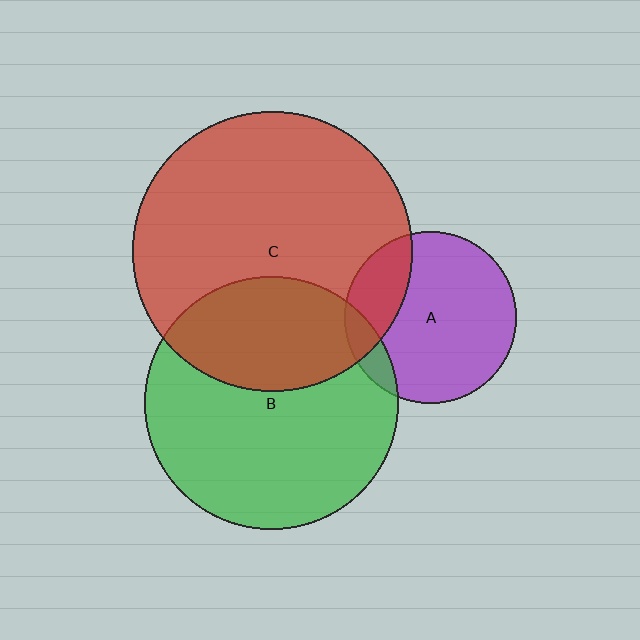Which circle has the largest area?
Circle C (red).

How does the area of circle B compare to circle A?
Approximately 2.2 times.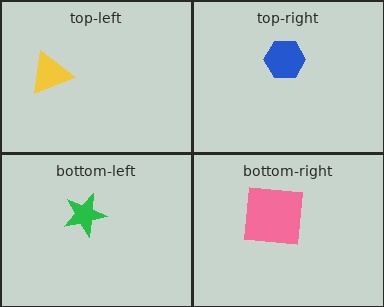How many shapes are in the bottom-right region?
1.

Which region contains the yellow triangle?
The top-left region.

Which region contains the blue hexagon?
The top-right region.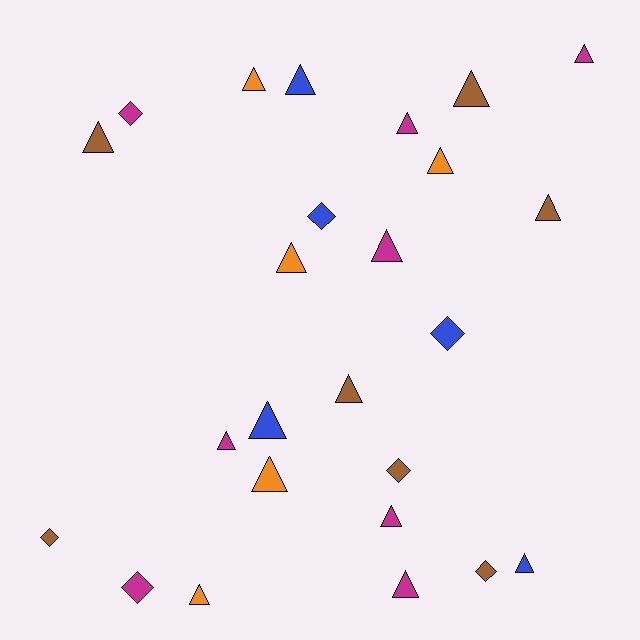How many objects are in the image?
There are 25 objects.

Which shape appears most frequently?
Triangle, with 18 objects.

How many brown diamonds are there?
There are 3 brown diamonds.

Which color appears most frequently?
Magenta, with 8 objects.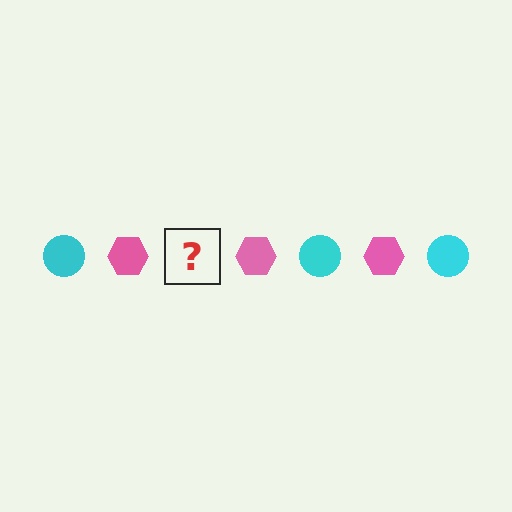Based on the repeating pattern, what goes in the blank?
The blank should be a cyan circle.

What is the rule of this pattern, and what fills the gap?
The rule is that the pattern alternates between cyan circle and pink hexagon. The gap should be filled with a cyan circle.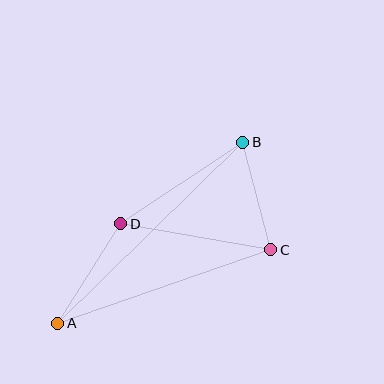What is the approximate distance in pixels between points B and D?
The distance between B and D is approximately 147 pixels.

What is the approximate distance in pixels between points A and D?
The distance between A and D is approximately 118 pixels.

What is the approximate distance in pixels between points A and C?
The distance between A and C is approximately 225 pixels.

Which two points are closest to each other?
Points B and C are closest to each other.